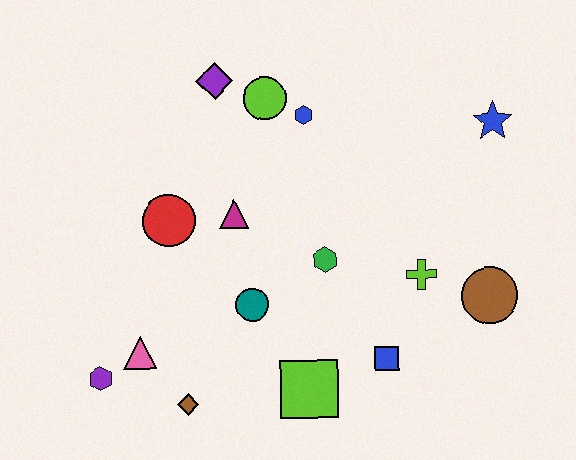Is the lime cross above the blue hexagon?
No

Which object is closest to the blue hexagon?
The lime circle is closest to the blue hexagon.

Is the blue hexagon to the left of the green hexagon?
Yes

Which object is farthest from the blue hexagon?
The purple hexagon is farthest from the blue hexagon.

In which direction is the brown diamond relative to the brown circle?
The brown diamond is to the left of the brown circle.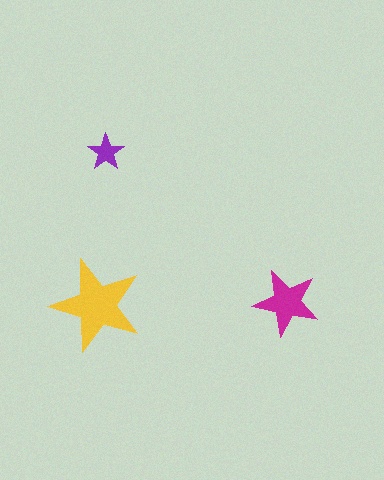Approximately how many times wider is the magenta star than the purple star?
About 2 times wider.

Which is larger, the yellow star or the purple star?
The yellow one.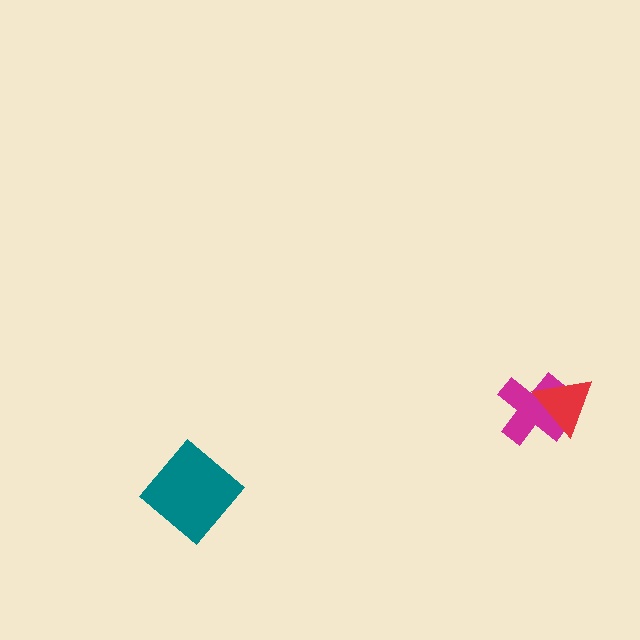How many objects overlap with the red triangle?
1 object overlaps with the red triangle.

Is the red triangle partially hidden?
No, no other shape covers it.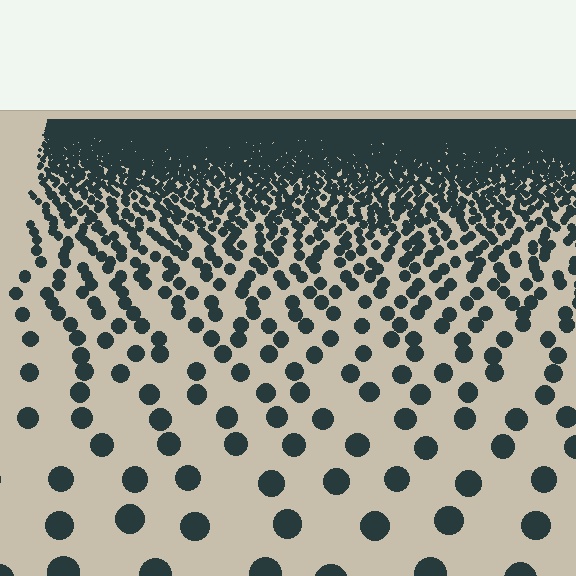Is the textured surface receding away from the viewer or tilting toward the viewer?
The surface is receding away from the viewer. Texture elements get smaller and denser toward the top.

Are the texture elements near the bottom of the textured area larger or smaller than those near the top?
Larger. Near the bottom, elements are closer to the viewer and appear at a bigger on-screen size.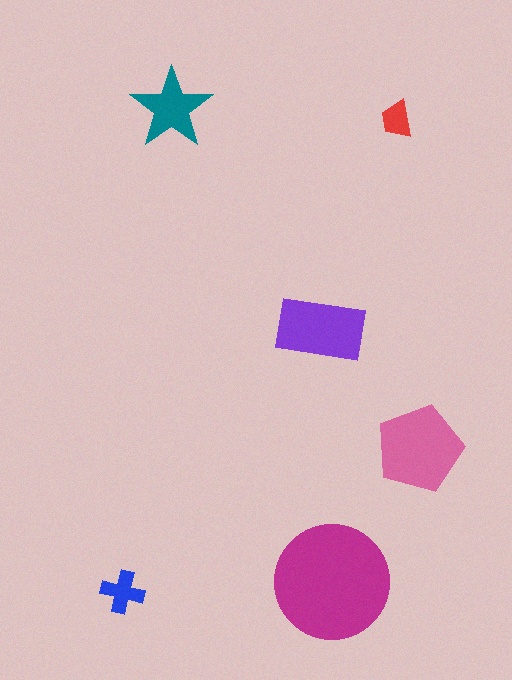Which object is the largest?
The magenta circle.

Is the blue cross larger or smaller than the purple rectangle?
Smaller.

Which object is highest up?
The teal star is topmost.